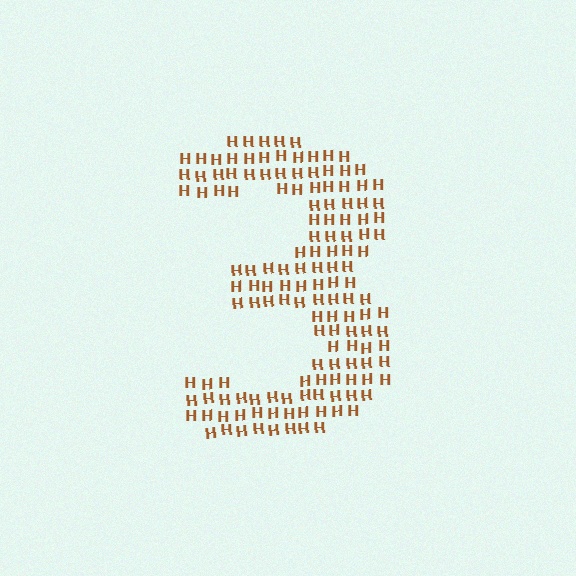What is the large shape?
The large shape is the digit 3.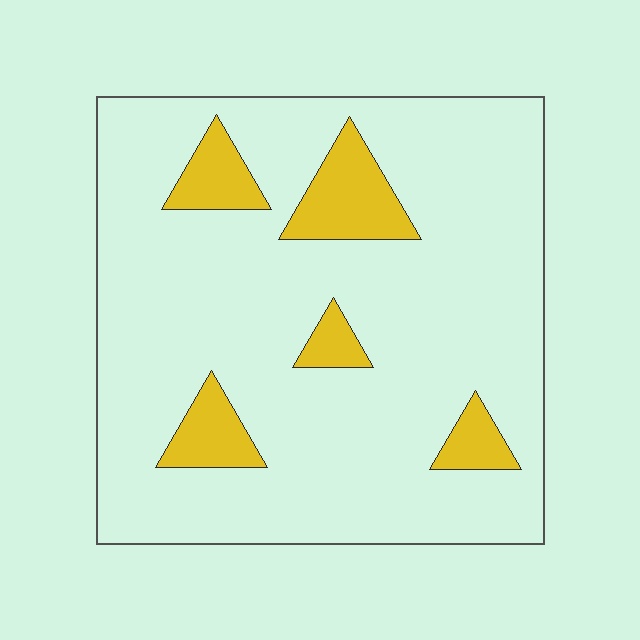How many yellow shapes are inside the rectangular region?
5.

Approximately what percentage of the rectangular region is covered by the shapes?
Approximately 15%.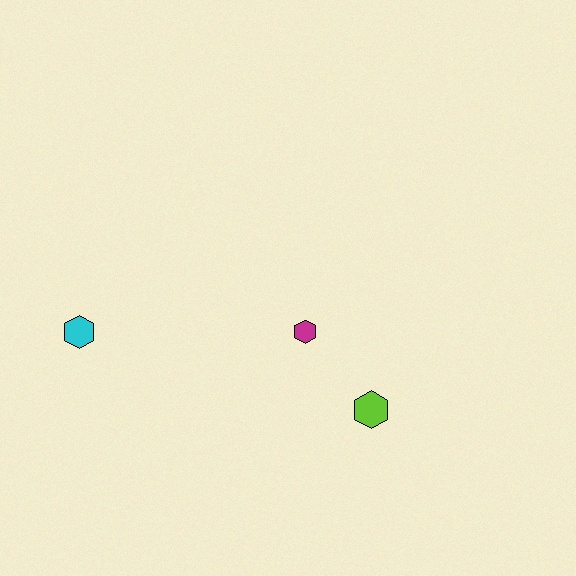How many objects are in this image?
There are 3 objects.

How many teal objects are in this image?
There are no teal objects.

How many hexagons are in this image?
There are 3 hexagons.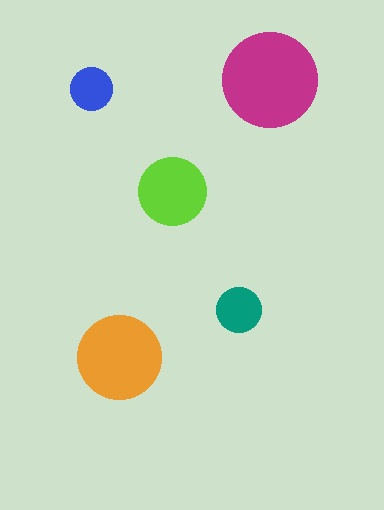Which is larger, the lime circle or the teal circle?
The lime one.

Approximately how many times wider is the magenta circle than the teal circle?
About 2 times wider.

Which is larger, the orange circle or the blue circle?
The orange one.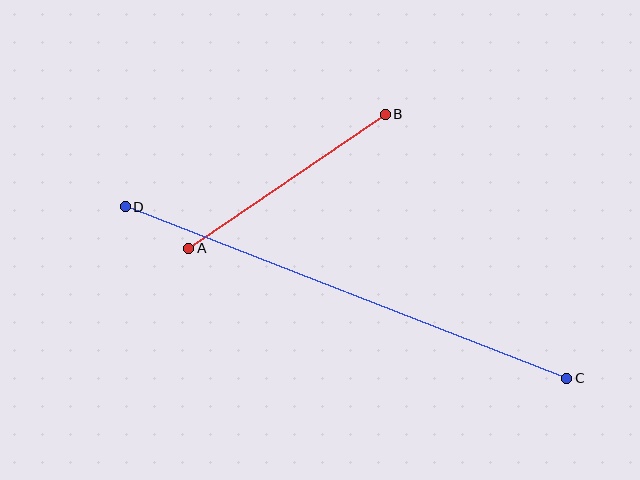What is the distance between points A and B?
The distance is approximately 238 pixels.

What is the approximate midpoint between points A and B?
The midpoint is at approximately (287, 181) pixels.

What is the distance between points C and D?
The distance is approximately 474 pixels.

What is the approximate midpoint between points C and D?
The midpoint is at approximately (346, 293) pixels.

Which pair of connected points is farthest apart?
Points C and D are farthest apart.